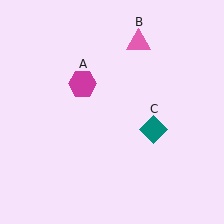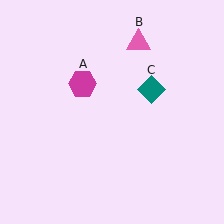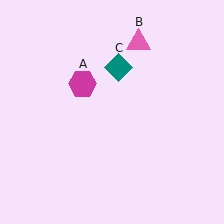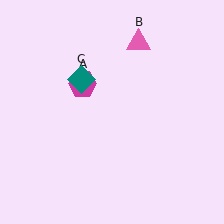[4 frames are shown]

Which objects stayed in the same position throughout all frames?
Magenta hexagon (object A) and pink triangle (object B) remained stationary.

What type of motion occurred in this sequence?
The teal diamond (object C) rotated counterclockwise around the center of the scene.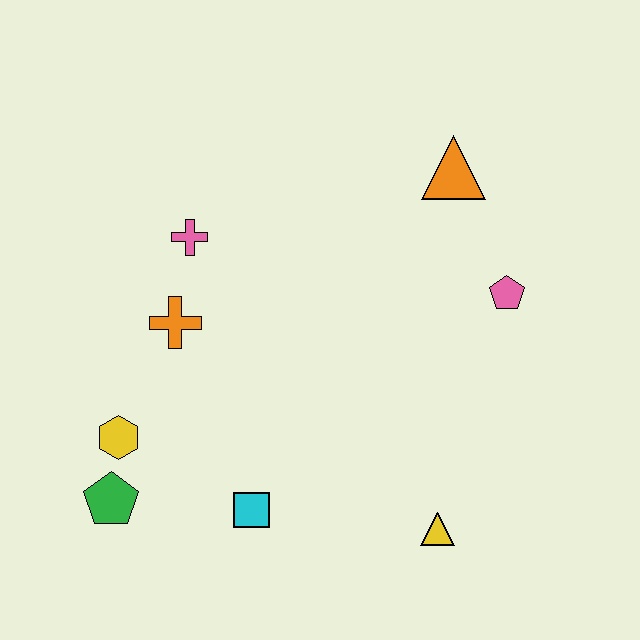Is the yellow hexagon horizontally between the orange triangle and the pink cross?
No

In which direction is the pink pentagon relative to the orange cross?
The pink pentagon is to the right of the orange cross.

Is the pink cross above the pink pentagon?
Yes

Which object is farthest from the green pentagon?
The orange triangle is farthest from the green pentagon.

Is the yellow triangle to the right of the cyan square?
Yes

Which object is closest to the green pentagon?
The yellow hexagon is closest to the green pentagon.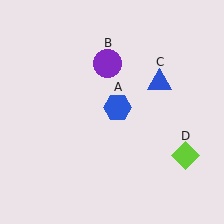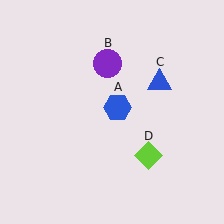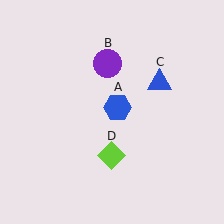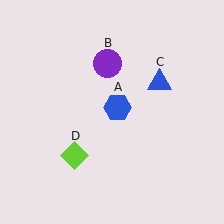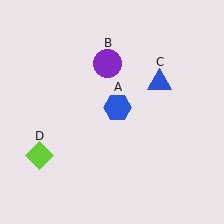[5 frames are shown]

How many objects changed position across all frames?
1 object changed position: lime diamond (object D).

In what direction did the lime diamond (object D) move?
The lime diamond (object D) moved left.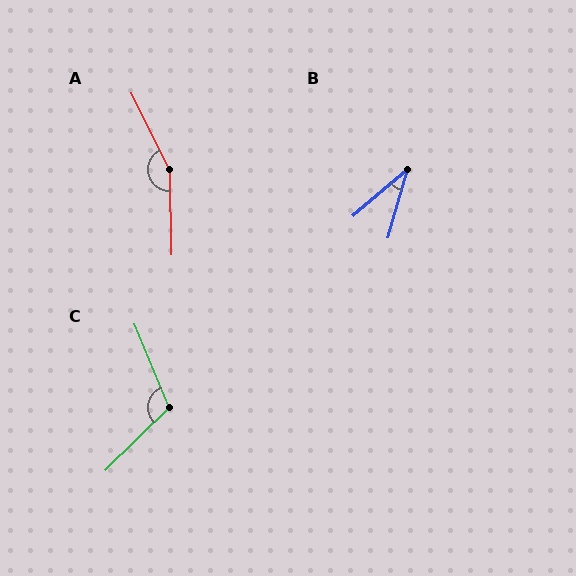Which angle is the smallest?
B, at approximately 34 degrees.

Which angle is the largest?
A, at approximately 155 degrees.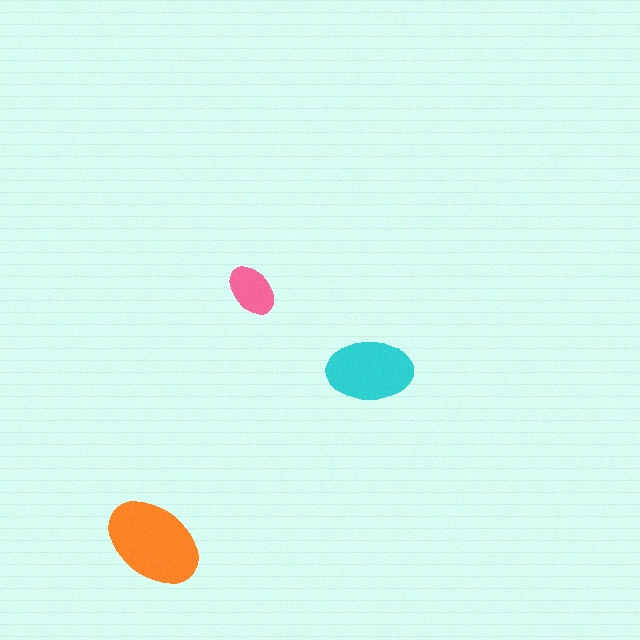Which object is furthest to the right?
The cyan ellipse is rightmost.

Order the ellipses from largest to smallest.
the orange one, the cyan one, the pink one.